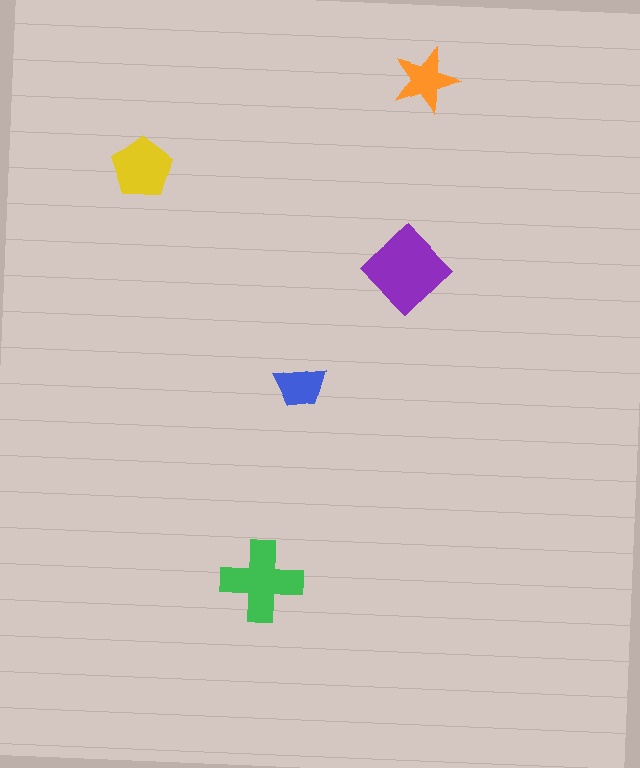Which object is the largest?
The purple diamond.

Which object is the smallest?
The blue trapezoid.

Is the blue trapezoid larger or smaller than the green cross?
Smaller.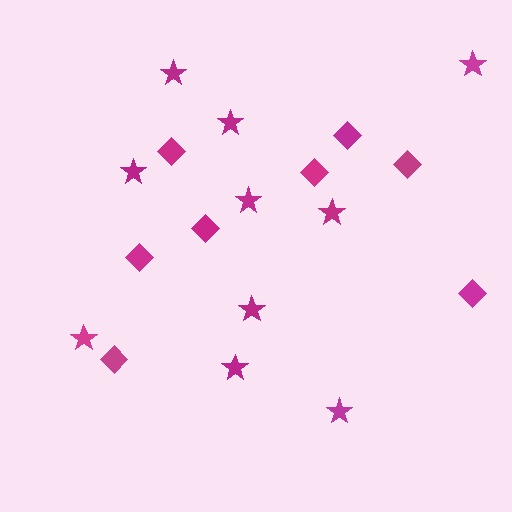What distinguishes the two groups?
There are 2 groups: one group of stars (10) and one group of diamonds (8).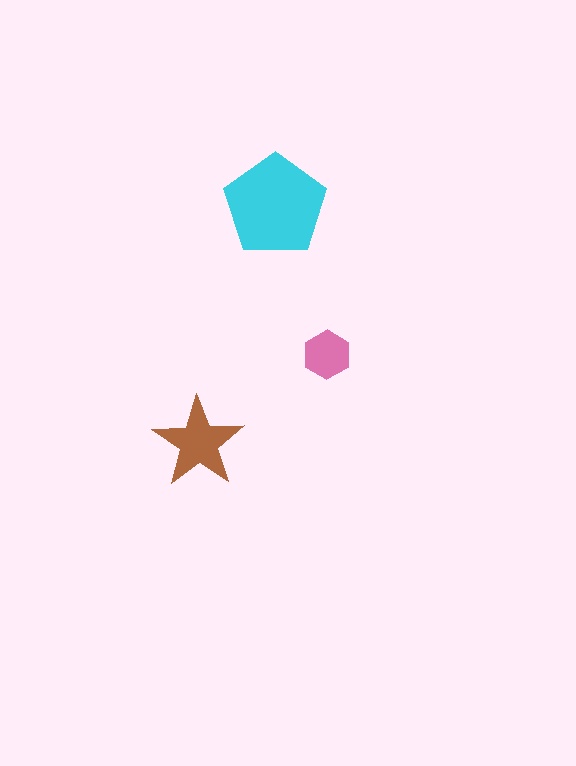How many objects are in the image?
There are 3 objects in the image.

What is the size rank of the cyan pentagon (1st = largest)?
1st.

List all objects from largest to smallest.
The cyan pentagon, the brown star, the pink hexagon.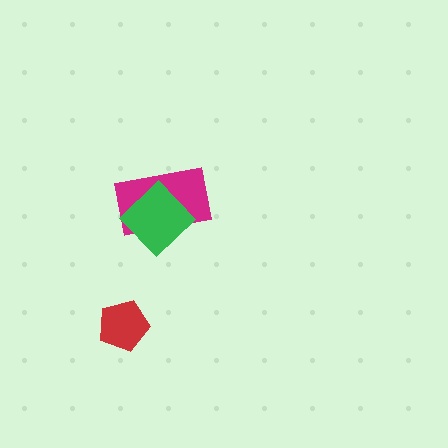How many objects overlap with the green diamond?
1 object overlaps with the green diamond.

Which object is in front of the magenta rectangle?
The green diamond is in front of the magenta rectangle.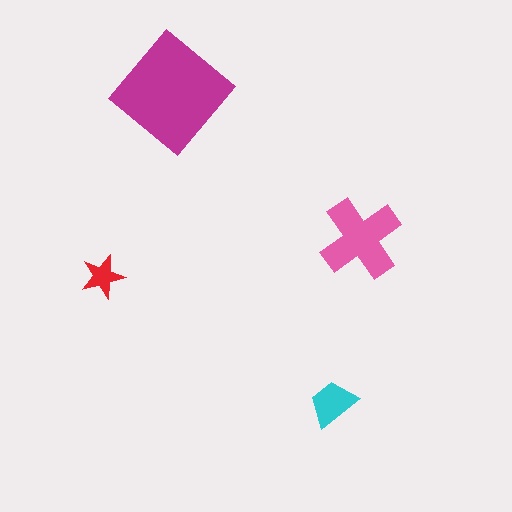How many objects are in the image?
There are 4 objects in the image.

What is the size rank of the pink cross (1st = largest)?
2nd.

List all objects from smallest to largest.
The red star, the cyan trapezoid, the pink cross, the magenta diamond.